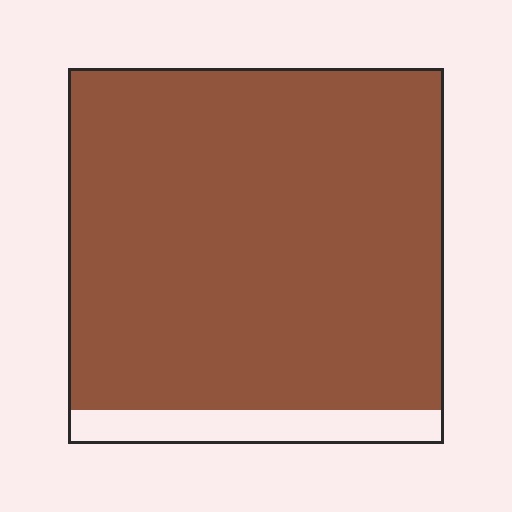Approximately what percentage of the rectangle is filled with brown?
Approximately 90%.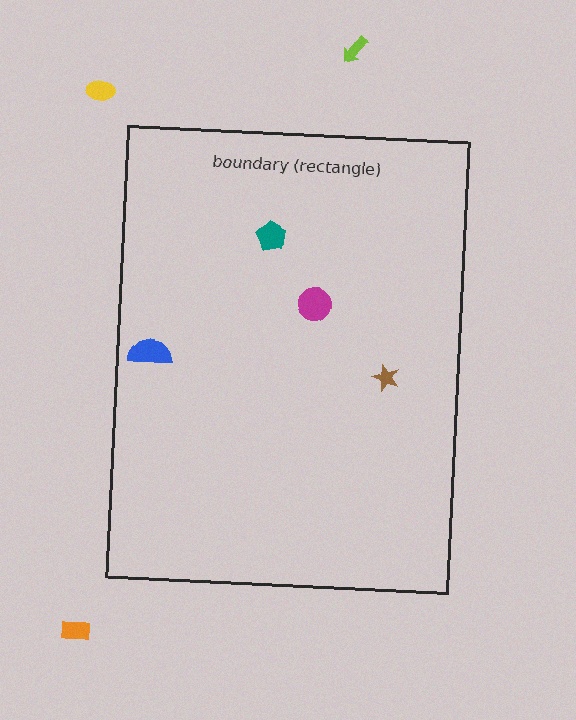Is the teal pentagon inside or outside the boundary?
Inside.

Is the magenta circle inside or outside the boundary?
Inside.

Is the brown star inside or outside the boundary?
Inside.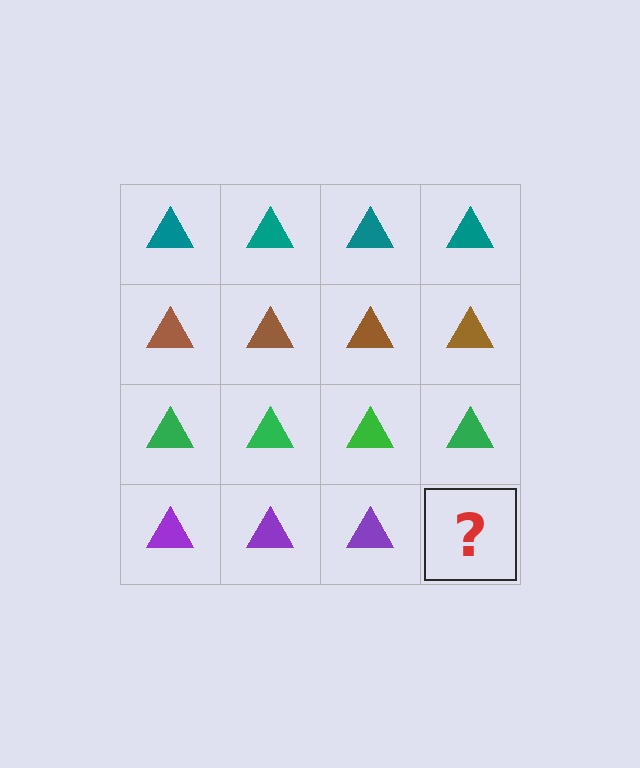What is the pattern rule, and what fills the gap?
The rule is that each row has a consistent color. The gap should be filled with a purple triangle.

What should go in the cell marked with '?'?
The missing cell should contain a purple triangle.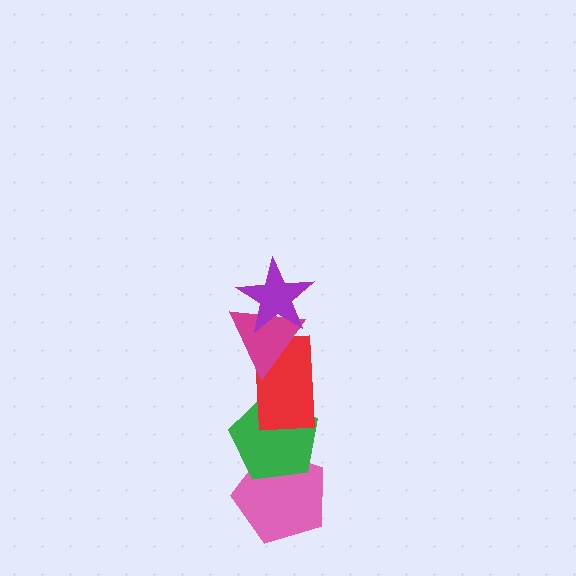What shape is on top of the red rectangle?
The magenta triangle is on top of the red rectangle.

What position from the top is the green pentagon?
The green pentagon is 4th from the top.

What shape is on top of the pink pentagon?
The green pentagon is on top of the pink pentagon.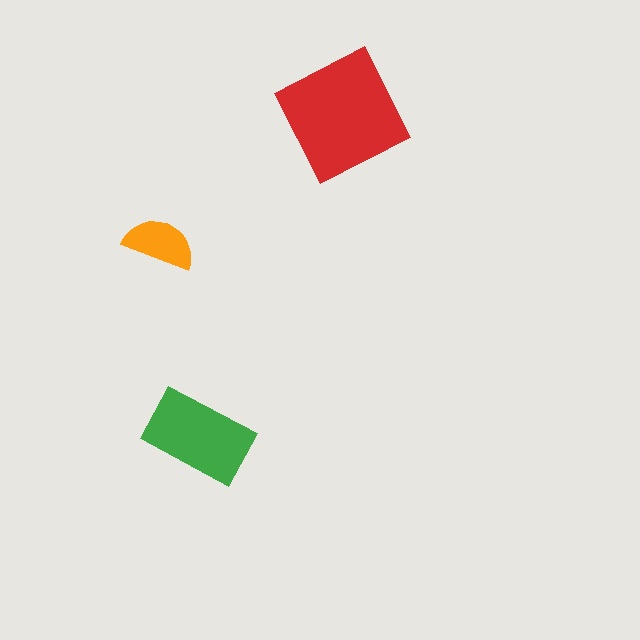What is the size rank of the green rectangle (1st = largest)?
2nd.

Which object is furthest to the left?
The orange semicircle is leftmost.